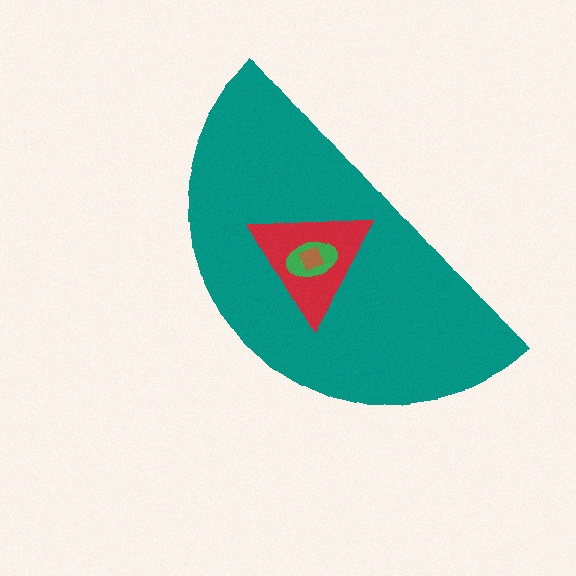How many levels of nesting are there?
4.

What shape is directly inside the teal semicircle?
The red triangle.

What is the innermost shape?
The brown diamond.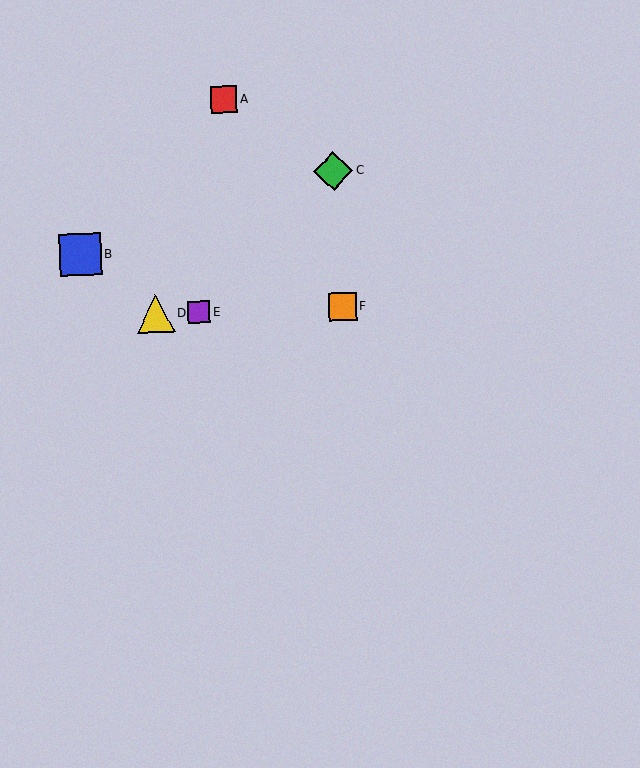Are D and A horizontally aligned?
No, D is at y≈314 and A is at y≈99.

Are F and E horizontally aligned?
Yes, both are at y≈307.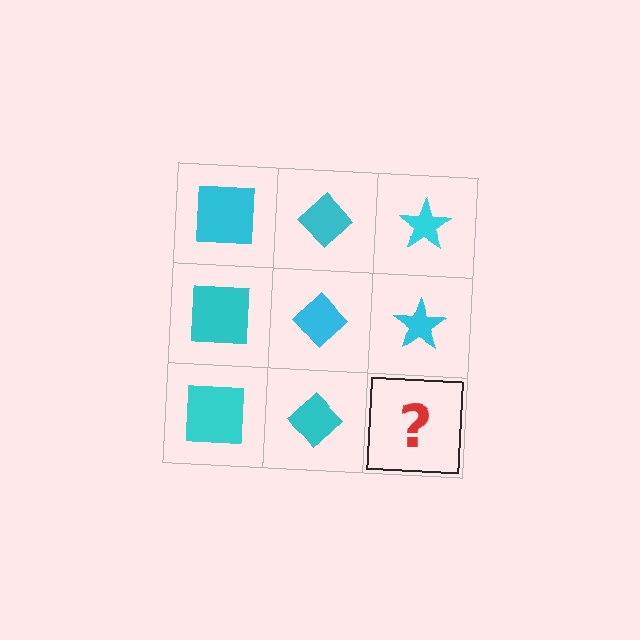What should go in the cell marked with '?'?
The missing cell should contain a cyan star.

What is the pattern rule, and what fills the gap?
The rule is that each column has a consistent shape. The gap should be filled with a cyan star.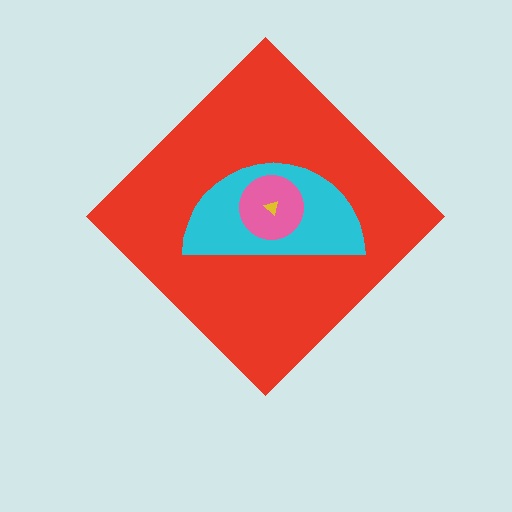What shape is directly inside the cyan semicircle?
The pink circle.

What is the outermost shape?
The red diamond.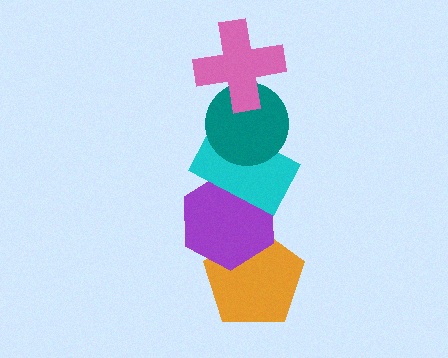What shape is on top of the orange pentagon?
The purple hexagon is on top of the orange pentagon.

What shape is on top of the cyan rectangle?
The teal circle is on top of the cyan rectangle.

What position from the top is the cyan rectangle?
The cyan rectangle is 3rd from the top.